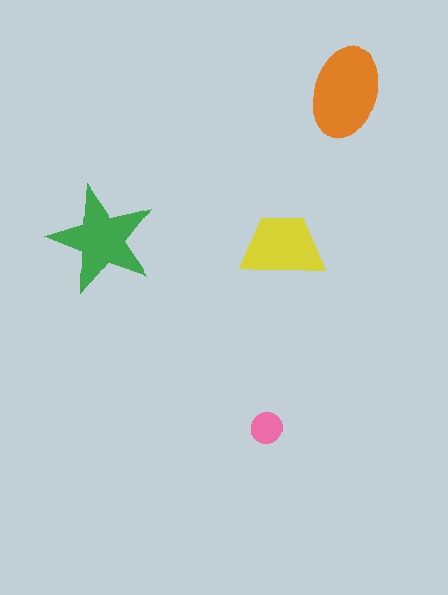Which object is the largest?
The orange ellipse.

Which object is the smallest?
The pink circle.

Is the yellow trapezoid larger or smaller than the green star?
Smaller.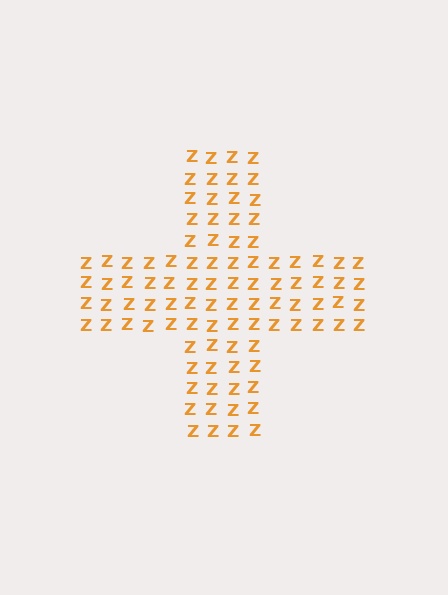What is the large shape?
The large shape is a cross.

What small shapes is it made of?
It is made of small letter Z's.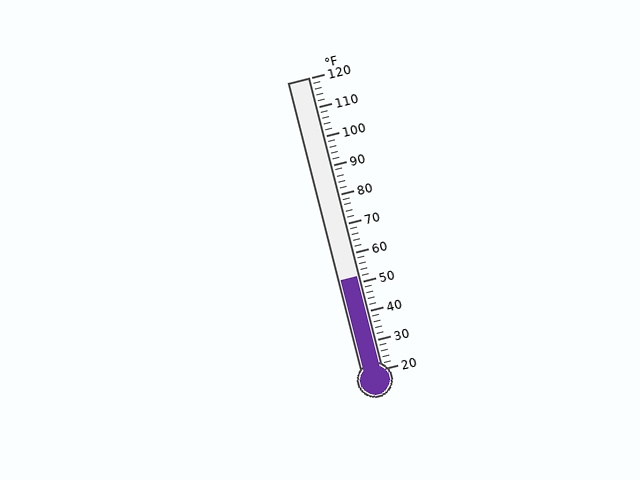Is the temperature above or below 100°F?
The temperature is below 100°F.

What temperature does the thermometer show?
The thermometer shows approximately 52°F.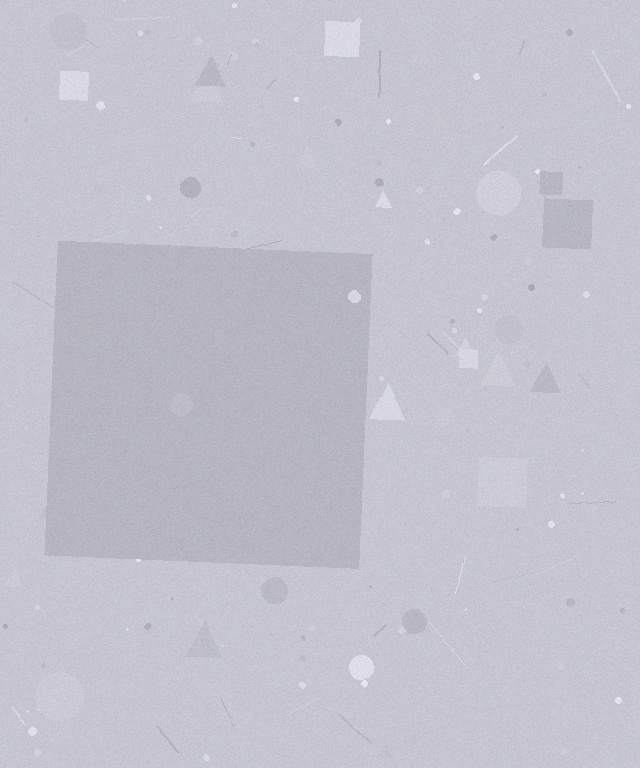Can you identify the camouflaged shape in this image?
The camouflaged shape is a square.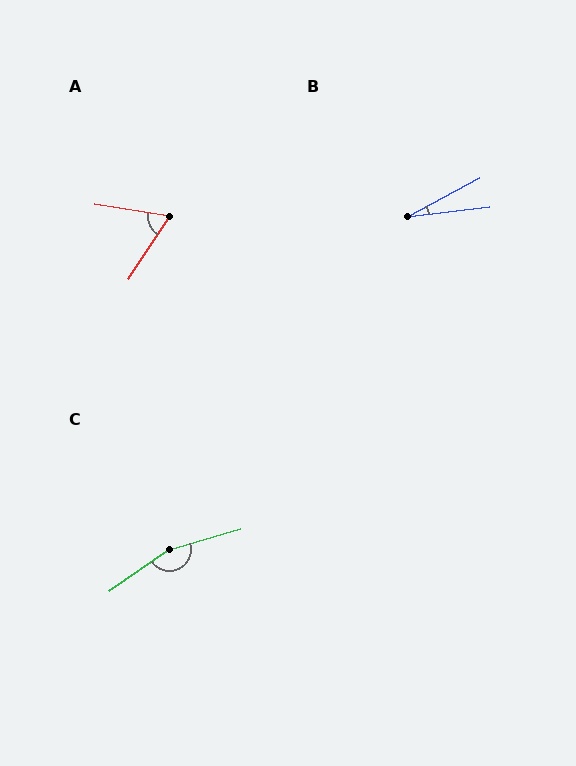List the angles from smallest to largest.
B (21°), A (66°), C (161°).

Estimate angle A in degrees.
Approximately 66 degrees.